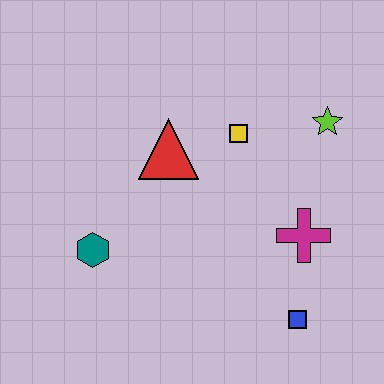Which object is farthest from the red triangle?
The blue square is farthest from the red triangle.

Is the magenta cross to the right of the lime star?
No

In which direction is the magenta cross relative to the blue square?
The magenta cross is above the blue square.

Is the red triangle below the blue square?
No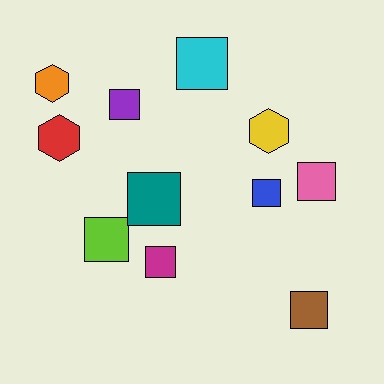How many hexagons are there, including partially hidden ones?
There are 3 hexagons.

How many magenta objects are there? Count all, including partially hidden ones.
There is 1 magenta object.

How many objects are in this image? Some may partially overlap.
There are 11 objects.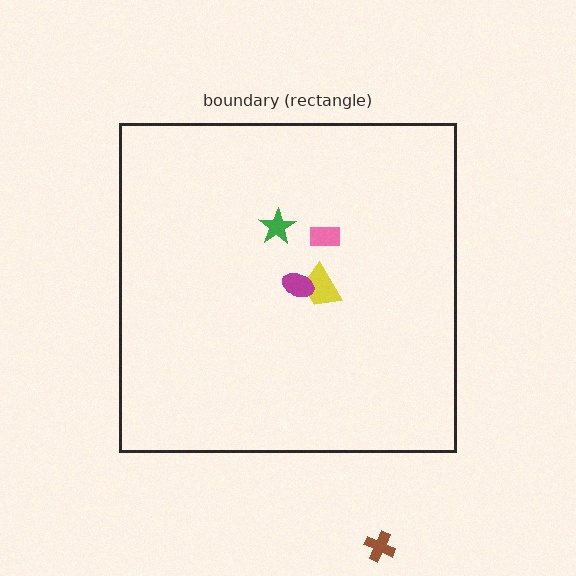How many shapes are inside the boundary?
4 inside, 1 outside.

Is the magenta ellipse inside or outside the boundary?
Inside.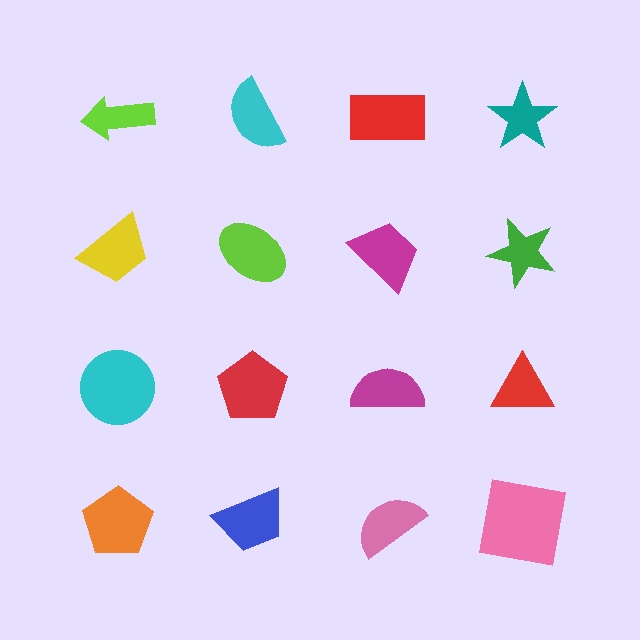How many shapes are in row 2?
4 shapes.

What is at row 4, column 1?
An orange pentagon.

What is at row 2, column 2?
A lime ellipse.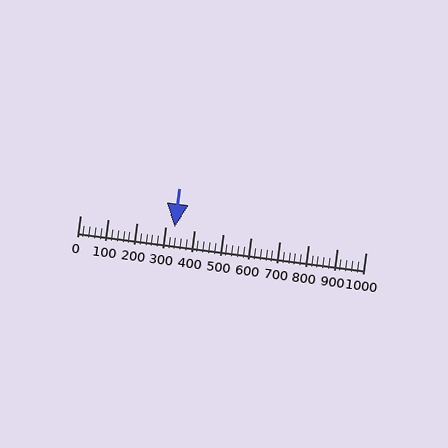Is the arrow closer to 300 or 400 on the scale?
The arrow is closer to 300.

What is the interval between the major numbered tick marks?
The major tick marks are spaced 100 units apart.